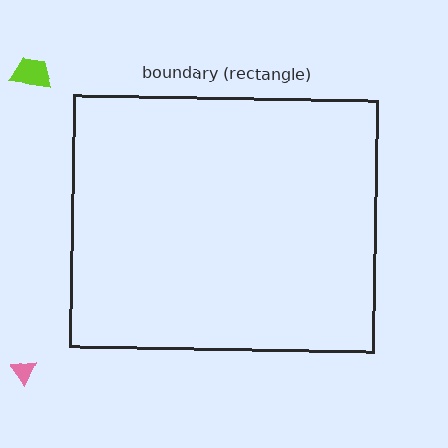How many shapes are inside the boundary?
0 inside, 2 outside.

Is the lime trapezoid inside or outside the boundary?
Outside.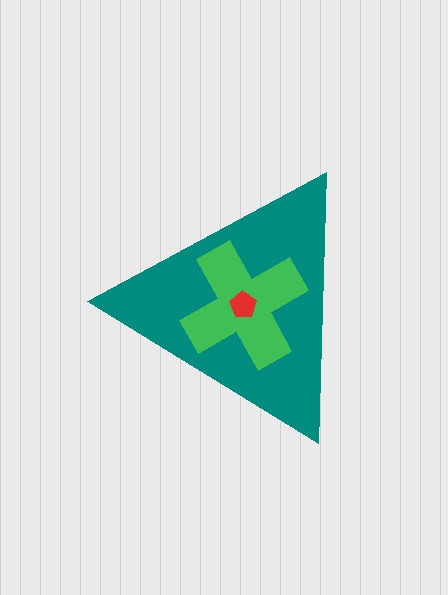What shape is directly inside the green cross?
The red pentagon.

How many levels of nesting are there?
3.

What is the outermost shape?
The teal triangle.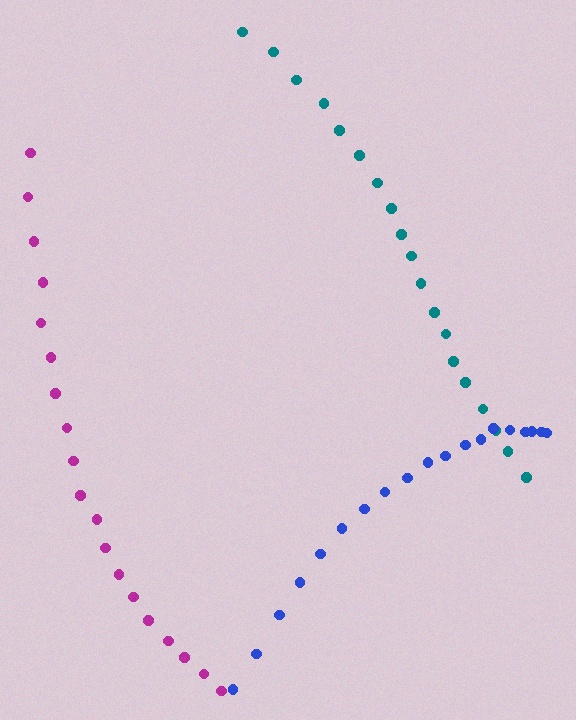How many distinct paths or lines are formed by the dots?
There are 3 distinct paths.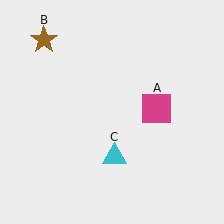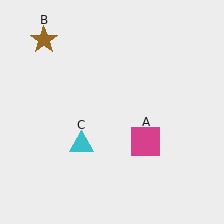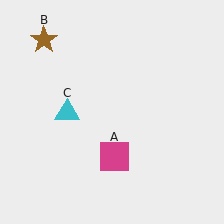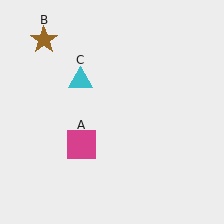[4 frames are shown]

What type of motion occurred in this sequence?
The magenta square (object A), cyan triangle (object C) rotated clockwise around the center of the scene.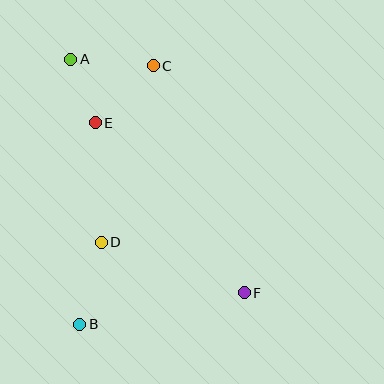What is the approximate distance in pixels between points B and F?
The distance between B and F is approximately 168 pixels.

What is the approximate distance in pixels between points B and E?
The distance between B and E is approximately 202 pixels.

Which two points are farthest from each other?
Points A and F are farthest from each other.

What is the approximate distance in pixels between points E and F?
The distance between E and F is approximately 226 pixels.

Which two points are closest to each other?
Points A and E are closest to each other.